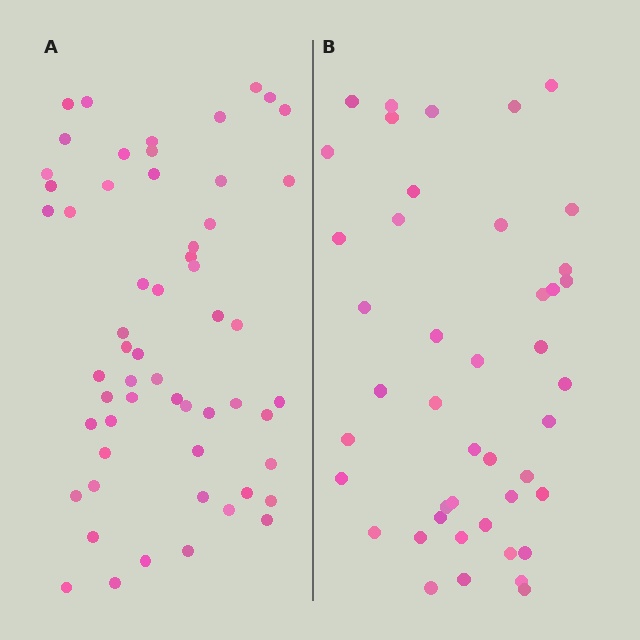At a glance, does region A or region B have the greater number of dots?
Region A (the left region) has more dots.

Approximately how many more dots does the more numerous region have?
Region A has approximately 15 more dots than region B.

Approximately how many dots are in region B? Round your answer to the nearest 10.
About 40 dots. (The exact count is 44, which rounds to 40.)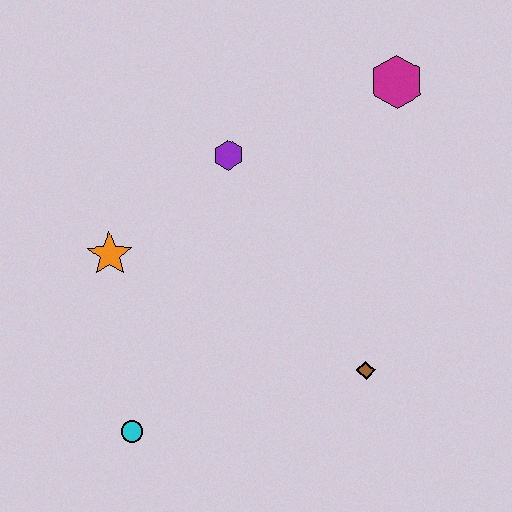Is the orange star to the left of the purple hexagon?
Yes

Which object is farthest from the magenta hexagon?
The cyan circle is farthest from the magenta hexagon.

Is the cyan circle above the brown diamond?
No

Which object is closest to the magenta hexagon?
The purple hexagon is closest to the magenta hexagon.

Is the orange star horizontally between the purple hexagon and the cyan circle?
No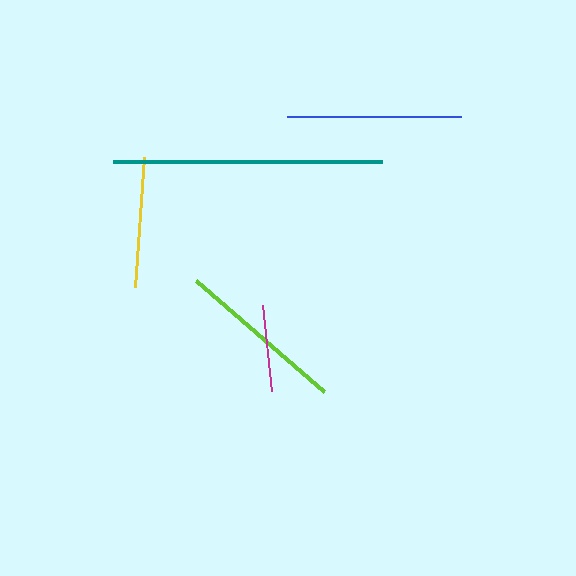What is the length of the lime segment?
The lime segment is approximately 170 pixels long.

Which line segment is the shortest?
The magenta line is the shortest at approximately 86 pixels.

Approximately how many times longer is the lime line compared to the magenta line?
The lime line is approximately 2.0 times the length of the magenta line.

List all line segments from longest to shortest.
From longest to shortest: teal, blue, lime, yellow, magenta.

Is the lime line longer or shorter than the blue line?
The blue line is longer than the lime line.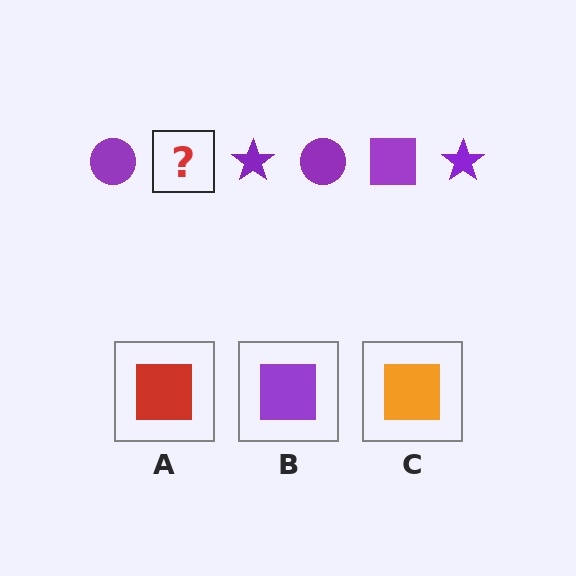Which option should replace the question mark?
Option B.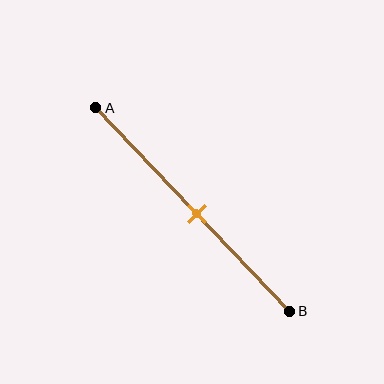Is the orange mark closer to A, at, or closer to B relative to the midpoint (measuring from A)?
The orange mark is approximately at the midpoint of segment AB.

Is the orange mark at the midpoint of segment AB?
Yes, the mark is approximately at the midpoint.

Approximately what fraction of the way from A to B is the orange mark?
The orange mark is approximately 50% of the way from A to B.